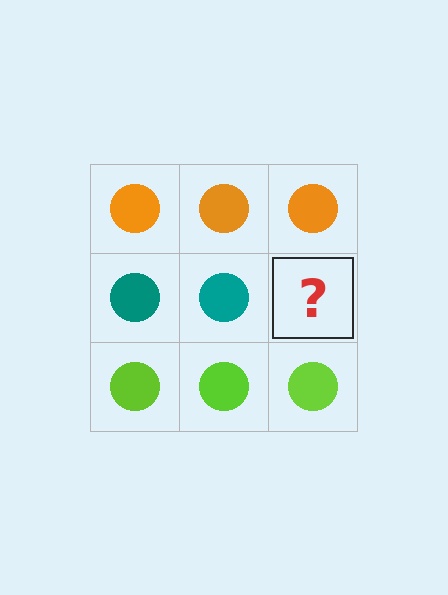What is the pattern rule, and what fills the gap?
The rule is that each row has a consistent color. The gap should be filled with a teal circle.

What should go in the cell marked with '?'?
The missing cell should contain a teal circle.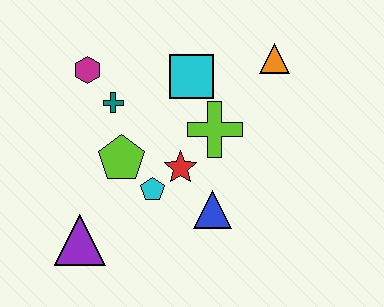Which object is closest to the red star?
The cyan pentagon is closest to the red star.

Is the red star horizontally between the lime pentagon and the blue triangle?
Yes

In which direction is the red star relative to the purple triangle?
The red star is to the right of the purple triangle.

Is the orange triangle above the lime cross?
Yes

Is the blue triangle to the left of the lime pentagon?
No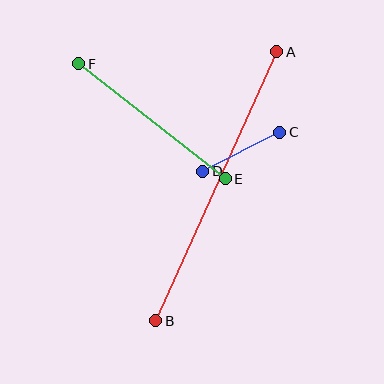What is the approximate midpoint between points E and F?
The midpoint is at approximately (152, 121) pixels.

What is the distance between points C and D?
The distance is approximately 86 pixels.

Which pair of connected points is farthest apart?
Points A and B are farthest apart.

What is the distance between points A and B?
The distance is approximately 295 pixels.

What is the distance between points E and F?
The distance is approximately 186 pixels.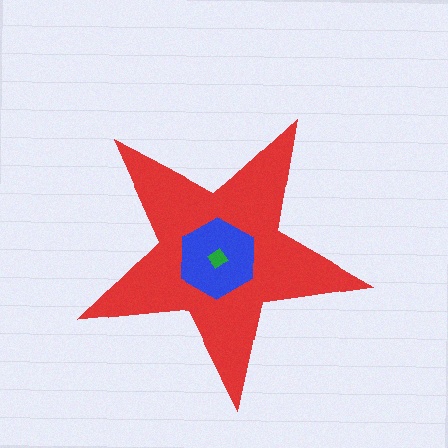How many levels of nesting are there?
3.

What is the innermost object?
The green diamond.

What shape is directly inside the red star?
The blue hexagon.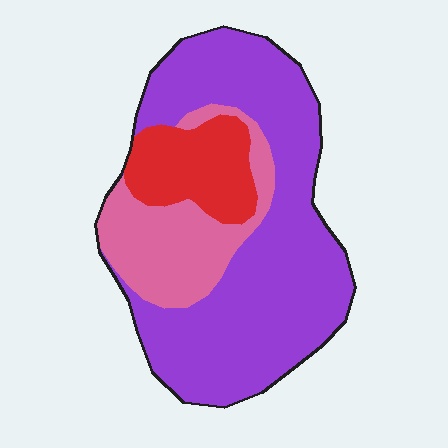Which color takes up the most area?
Purple, at roughly 65%.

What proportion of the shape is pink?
Pink takes up about one fifth (1/5) of the shape.